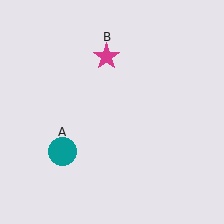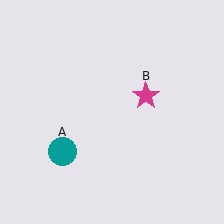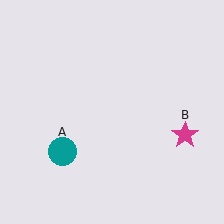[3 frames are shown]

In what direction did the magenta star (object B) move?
The magenta star (object B) moved down and to the right.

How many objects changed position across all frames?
1 object changed position: magenta star (object B).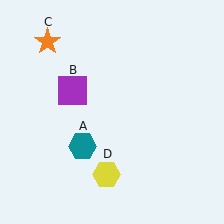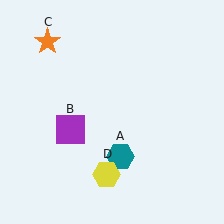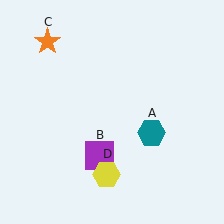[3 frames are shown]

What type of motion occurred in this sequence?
The teal hexagon (object A), purple square (object B) rotated counterclockwise around the center of the scene.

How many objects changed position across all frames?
2 objects changed position: teal hexagon (object A), purple square (object B).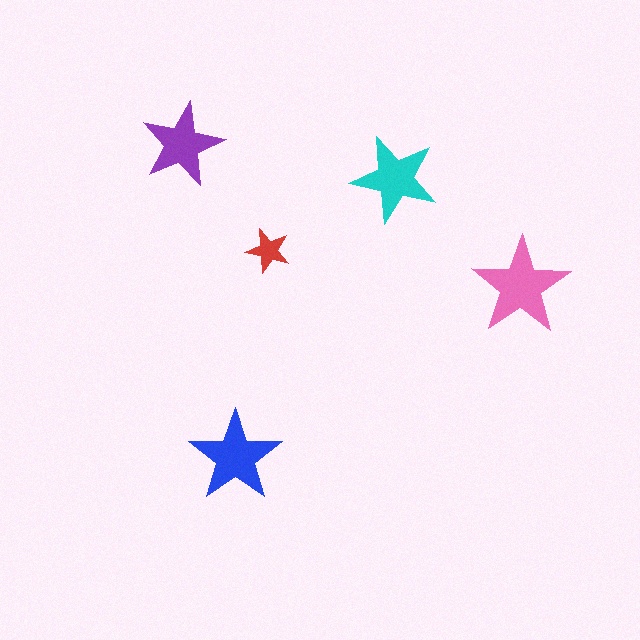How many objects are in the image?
There are 5 objects in the image.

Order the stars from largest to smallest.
the pink one, the blue one, the cyan one, the purple one, the red one.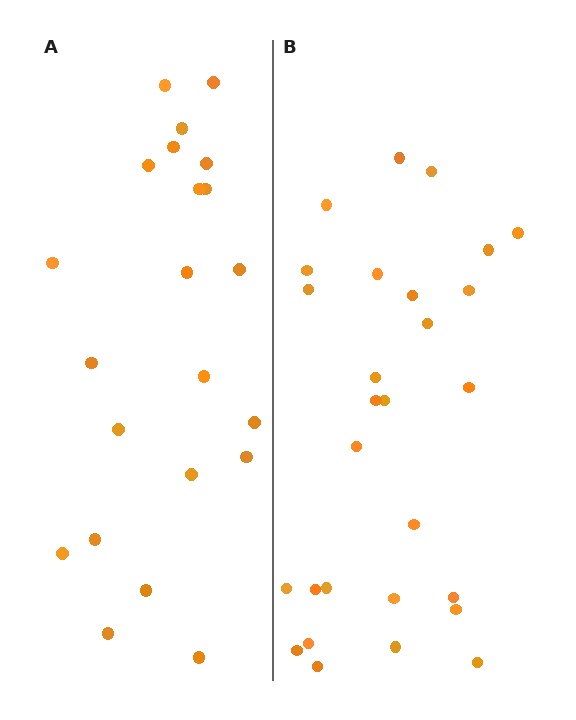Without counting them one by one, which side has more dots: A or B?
Region B (the right region) has more dots.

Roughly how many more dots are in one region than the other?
Region B has about 6 more dots than region A.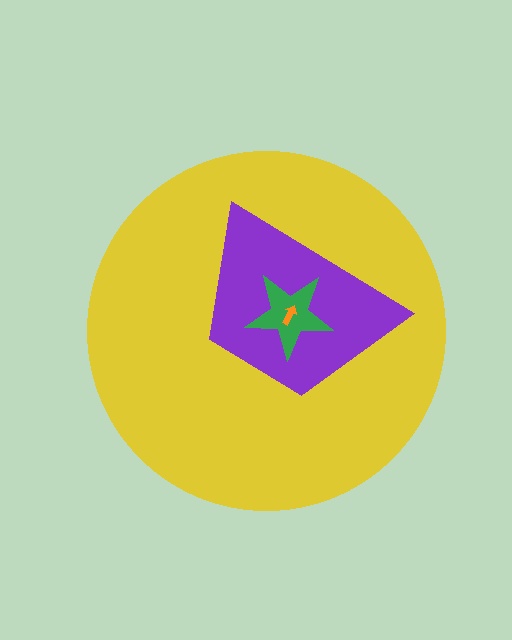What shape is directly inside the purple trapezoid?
The green star.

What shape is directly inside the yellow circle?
The purple trapezoid.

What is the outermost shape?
The yellow circle.